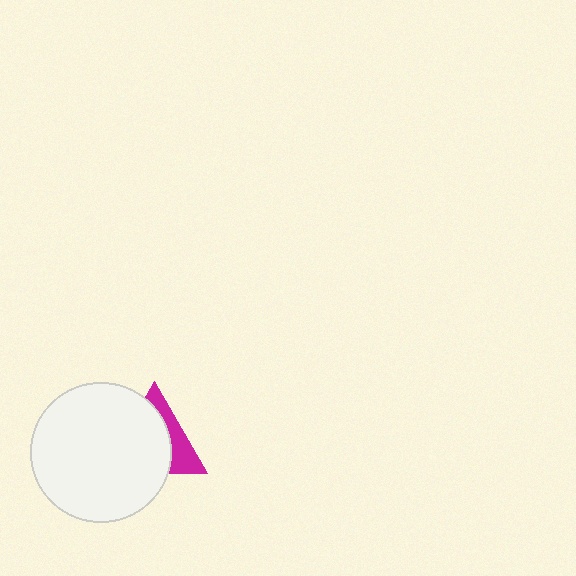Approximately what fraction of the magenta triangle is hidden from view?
Roughly 66% of the magenta triangle is hidden behind the white circle.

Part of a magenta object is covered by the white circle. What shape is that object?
It is a triangle.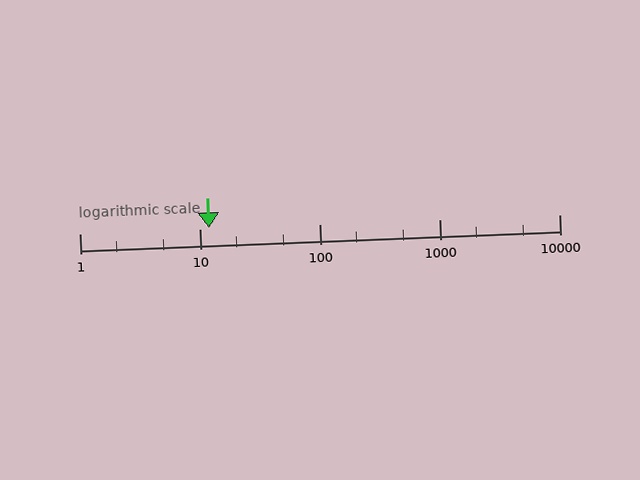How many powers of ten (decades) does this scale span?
The scale spans 4 decades, from 1 to 10000.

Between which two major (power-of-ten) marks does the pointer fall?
The pointer is between 10 and 100.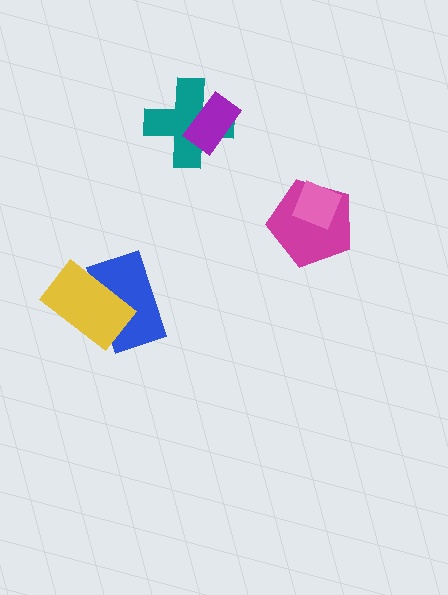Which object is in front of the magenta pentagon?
The pink diamond is in front of the magenta pentagon.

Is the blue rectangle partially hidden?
Yes, it is partially covered by another shape.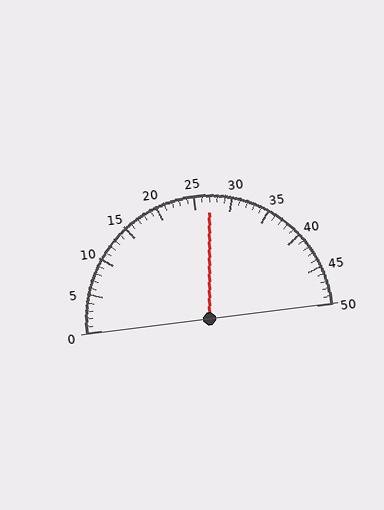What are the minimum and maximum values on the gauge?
The gauge ranges from 0 to 50.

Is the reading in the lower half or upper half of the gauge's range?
The reading is in the upper half of the range (0 to 50).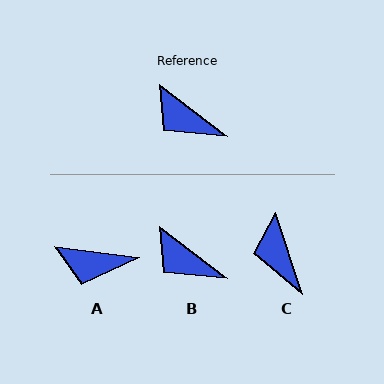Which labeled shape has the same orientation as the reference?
B.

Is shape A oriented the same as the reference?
No, it is off by about 30 degrees.